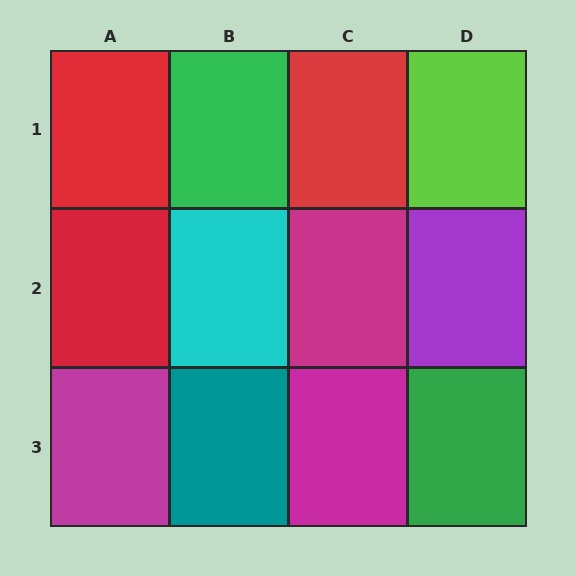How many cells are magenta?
3 cells are magenta.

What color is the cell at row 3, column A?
Magenta.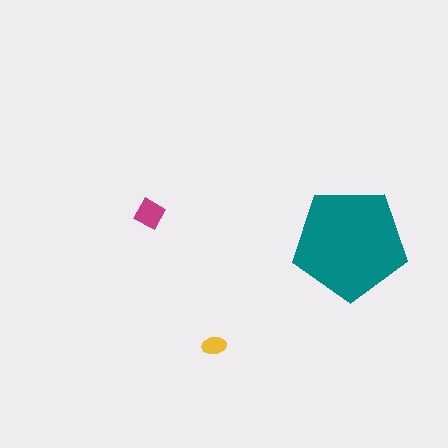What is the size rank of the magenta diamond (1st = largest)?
2nd.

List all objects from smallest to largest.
The yellow ellipse, the magenta diamond, the teal pentagon.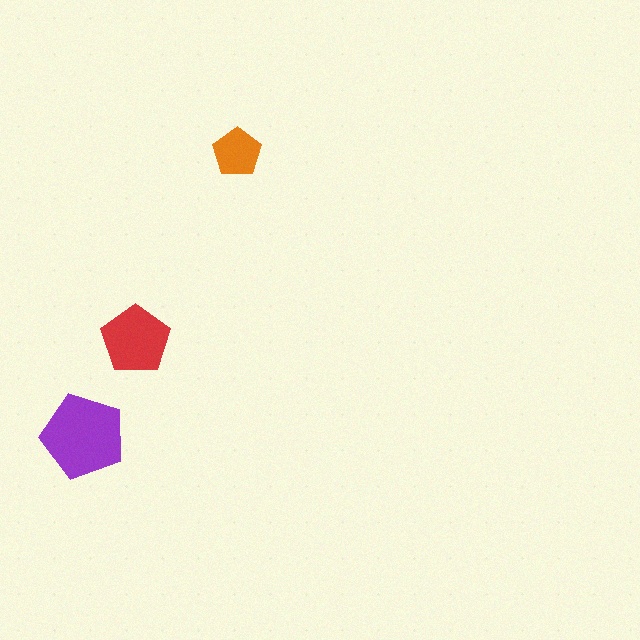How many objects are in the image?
There are 3 objects in the image.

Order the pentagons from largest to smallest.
the purple one, the red one, the orange one.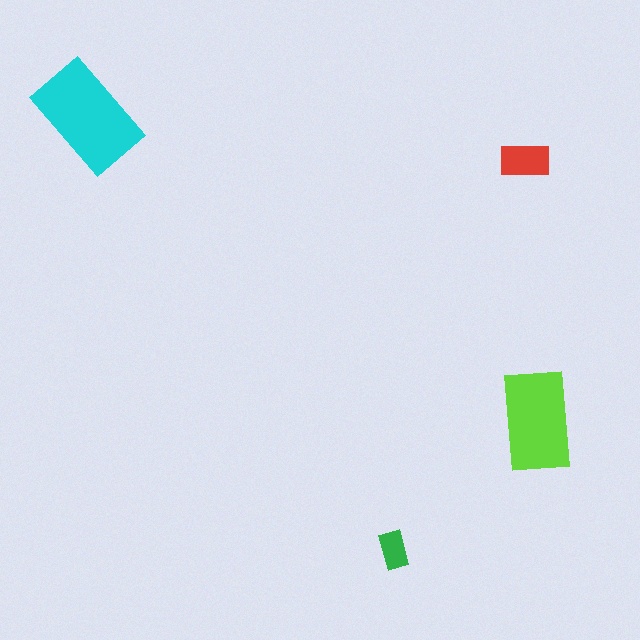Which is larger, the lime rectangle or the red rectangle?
The lime one.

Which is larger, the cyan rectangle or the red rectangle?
The cyan one.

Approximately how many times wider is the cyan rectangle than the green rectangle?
About 3 times wider.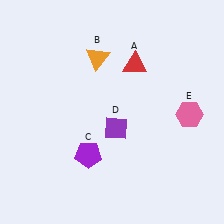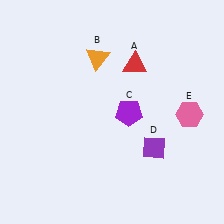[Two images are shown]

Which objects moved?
The objects that moved are: the purple pentagon (C), the purple diamond (D).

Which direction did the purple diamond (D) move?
The purple diamond (D) moved right.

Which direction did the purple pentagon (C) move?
The purple pentagon (C) moved up.